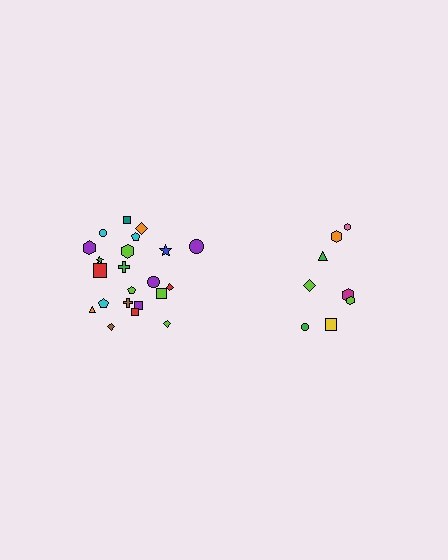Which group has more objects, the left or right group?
The left group.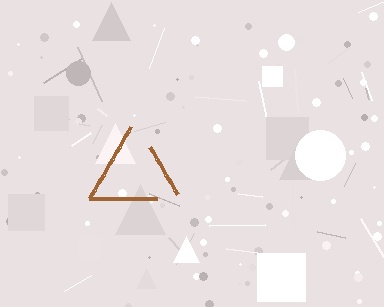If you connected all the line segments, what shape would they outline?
They would outline a triangle.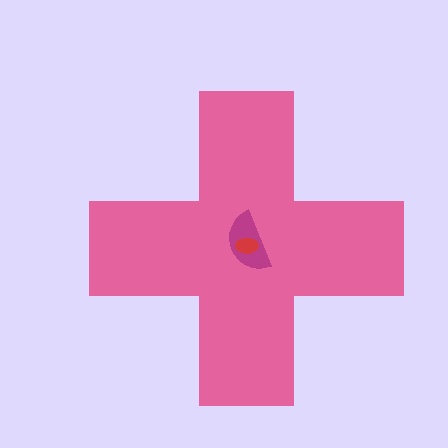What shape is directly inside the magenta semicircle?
The red ellipse.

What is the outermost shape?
The pink cross.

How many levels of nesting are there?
3.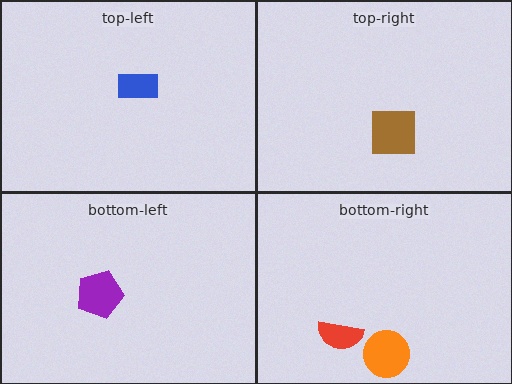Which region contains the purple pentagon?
The bottom-left region.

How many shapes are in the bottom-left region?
1.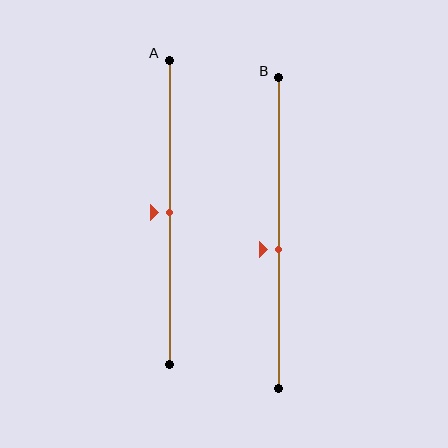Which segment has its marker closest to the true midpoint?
Segment A has its marker closest to the true midpoint.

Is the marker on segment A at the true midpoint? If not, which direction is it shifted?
Yes, the marker on segment A is at the true midpoint.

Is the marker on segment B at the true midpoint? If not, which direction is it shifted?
No, the marker on segment B is shifted downward by about 5% of the segment length.